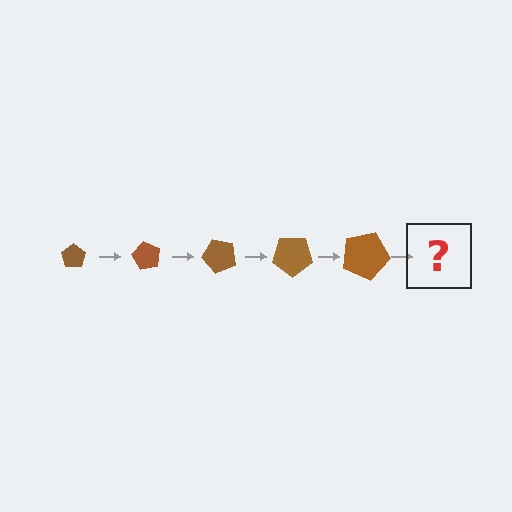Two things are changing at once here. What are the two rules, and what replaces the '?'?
The two rules are that the pentagon grows larger each step and it rotates 60 degrees each step. The '?' should be a pentagon, larger than the previous one and rotated 300 degrees from the start.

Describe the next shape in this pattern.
It should be a pentagon, larger than the previous one and rotated 300 degrees from the start.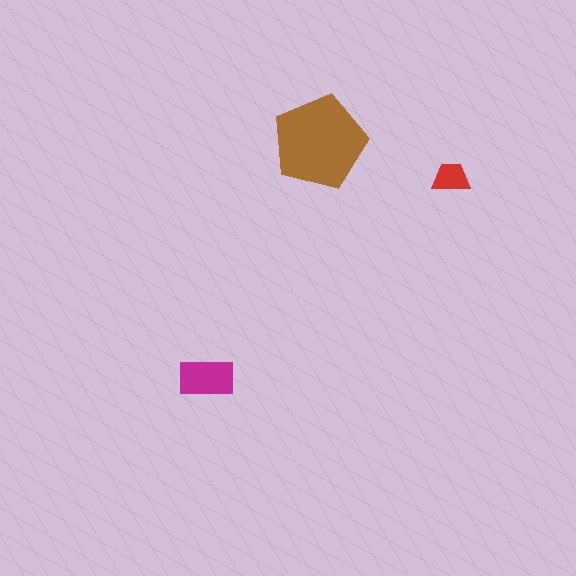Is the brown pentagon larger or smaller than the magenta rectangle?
Larger.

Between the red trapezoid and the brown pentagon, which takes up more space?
The brown pentagon.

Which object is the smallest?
The red trapezoid.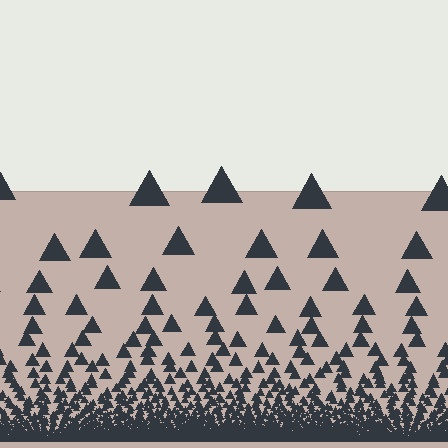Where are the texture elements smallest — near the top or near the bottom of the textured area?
Near the bottom.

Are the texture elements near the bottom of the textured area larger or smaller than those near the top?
Smaller. The gradient is inverted — elements near the bottom are smaller and denser.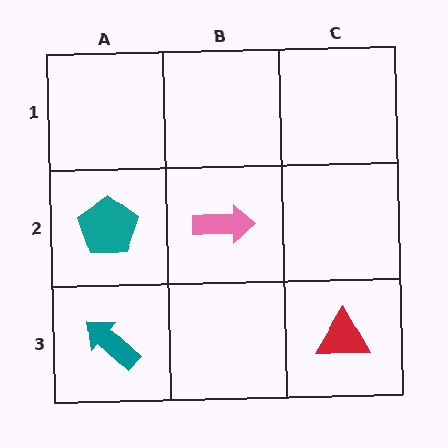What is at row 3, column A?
A teal arrow.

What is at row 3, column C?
A red triangle.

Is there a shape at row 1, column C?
No, that cell is empty.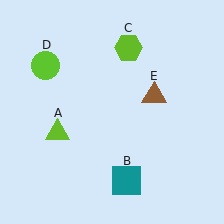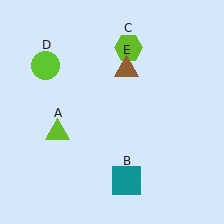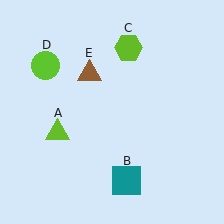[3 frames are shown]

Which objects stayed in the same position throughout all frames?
Lime triangle (object A) and teal square (object B) and lime hexagon (object C) and lime circle (object D) remained stationary.